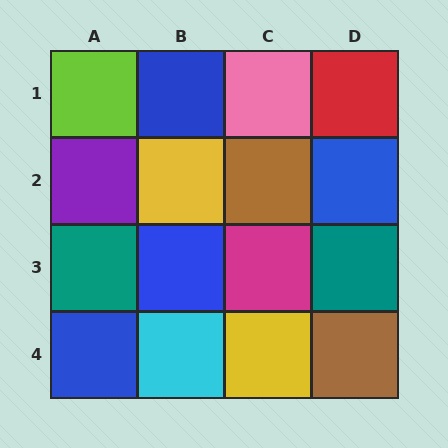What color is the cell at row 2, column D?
Blue.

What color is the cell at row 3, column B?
Blue.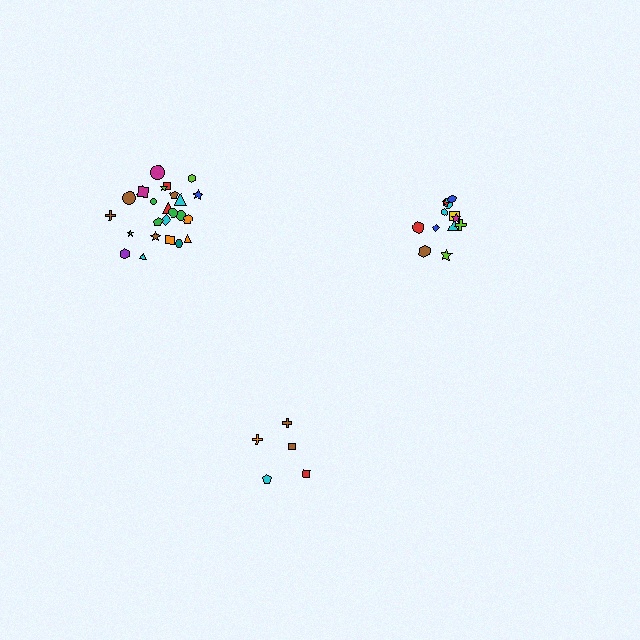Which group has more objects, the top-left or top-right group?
The top-left group.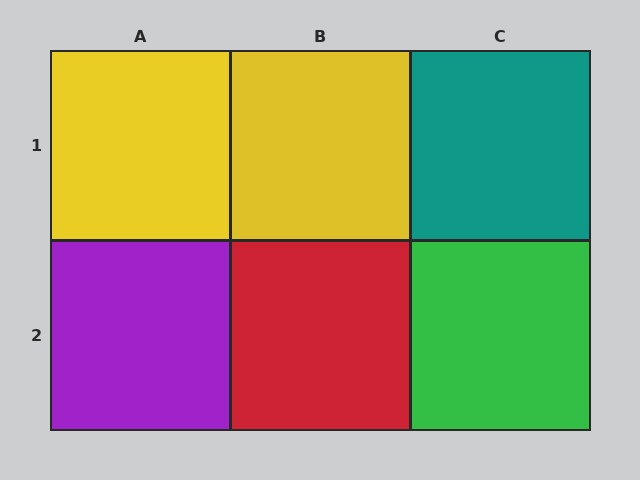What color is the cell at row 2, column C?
Green.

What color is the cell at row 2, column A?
Purple.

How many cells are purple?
1 cell is purple.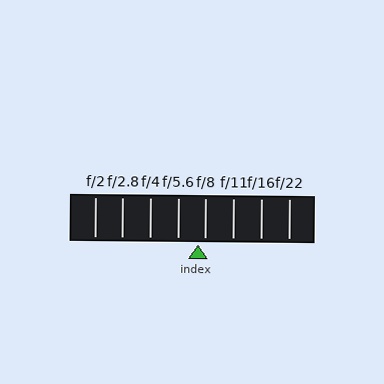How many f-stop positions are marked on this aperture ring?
There are 8 f-stop positions marked.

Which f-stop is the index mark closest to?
The index mark is closest to f/8.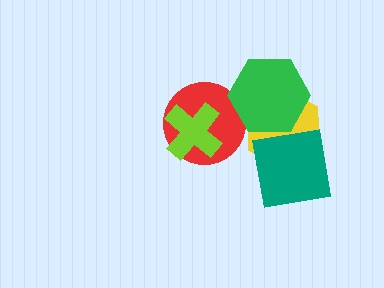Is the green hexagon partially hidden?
No, no other shape covers it.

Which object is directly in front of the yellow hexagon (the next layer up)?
The teal square is directly in front of the yellow hexagon.